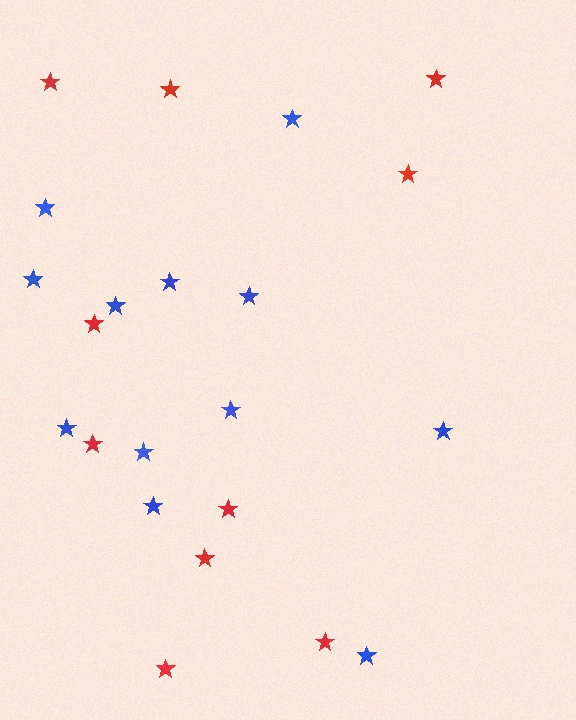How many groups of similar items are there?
There are 2 groups: one group of blue stars (12) and one group of red stars (10).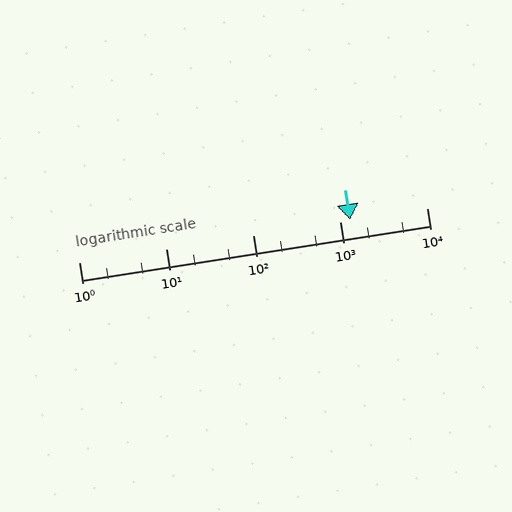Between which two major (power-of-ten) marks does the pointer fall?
The pointer is between 1000 and 10000.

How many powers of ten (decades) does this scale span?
The scale spans 4 decades, from 1 to 10000.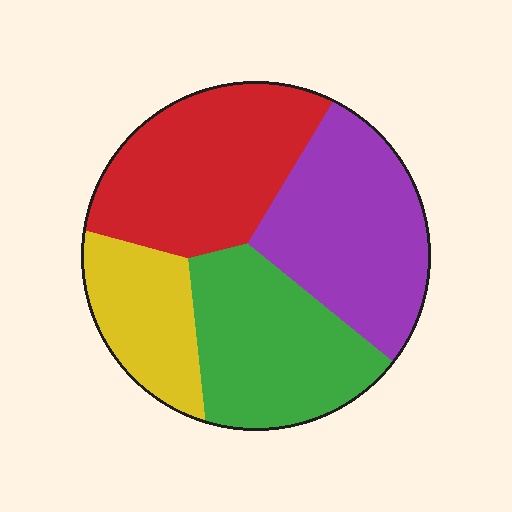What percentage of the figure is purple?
Purple takes up between a sixth and a third of the figure.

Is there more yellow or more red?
Red.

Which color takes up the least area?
Yellow, at roughly 15%.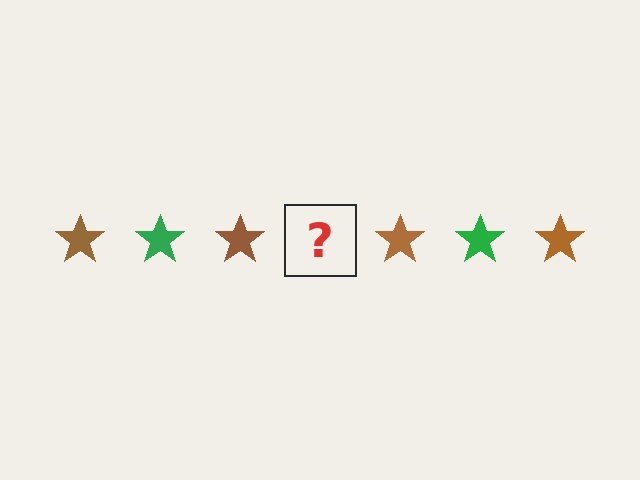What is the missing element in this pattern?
The missing element is a green star.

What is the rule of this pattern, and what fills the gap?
The rule is that the pattern cycles through brown, green stars. The gap should be filled with a green star.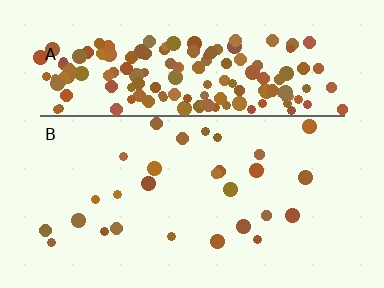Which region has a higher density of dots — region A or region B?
A (the top).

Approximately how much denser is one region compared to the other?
Approximately 6.8× — region A over region B.